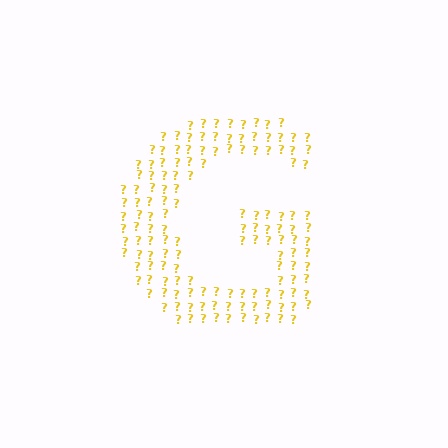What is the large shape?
The large shape is the letter G.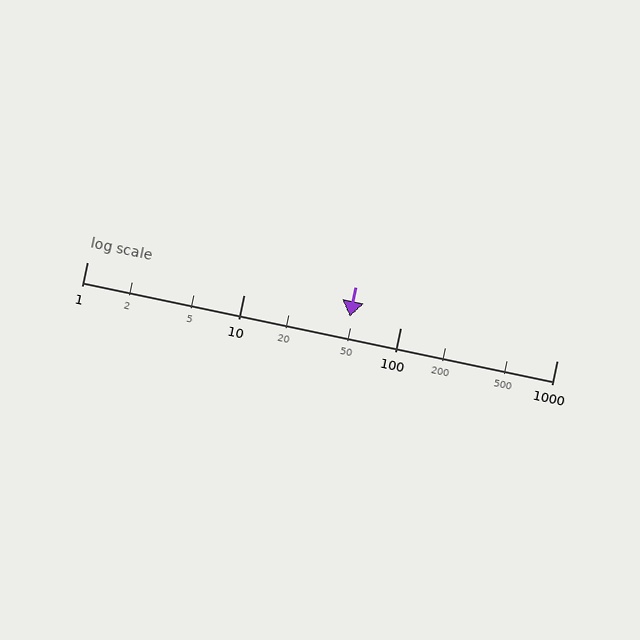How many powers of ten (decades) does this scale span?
The scale spans 3 decades, from 1 to 1000.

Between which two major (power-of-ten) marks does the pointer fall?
The pointer is between 10 and 100.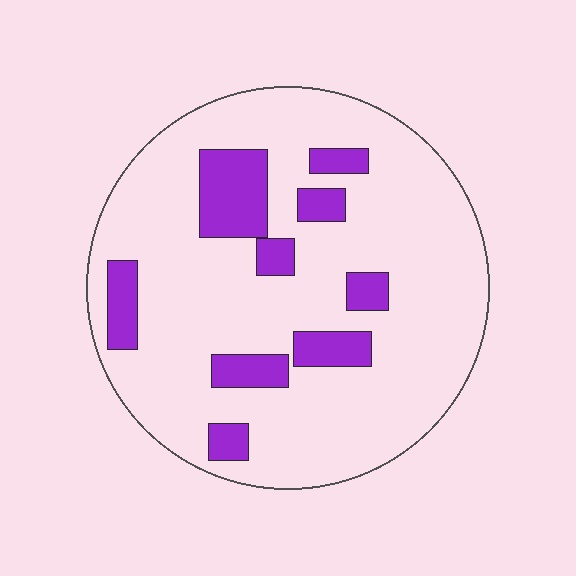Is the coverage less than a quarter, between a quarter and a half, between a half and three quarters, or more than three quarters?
Less than a quarter.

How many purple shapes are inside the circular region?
9.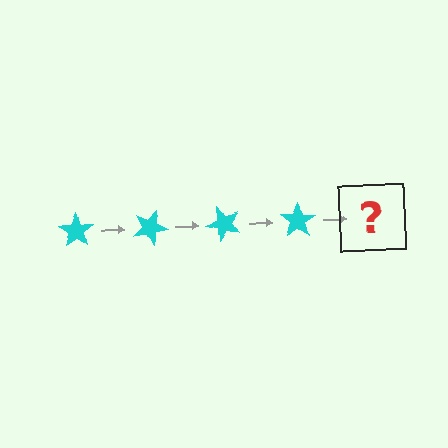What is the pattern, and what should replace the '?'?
The pattern is that the star rotates 25 degrees each step. The '?' should be a cyan star rotated 100 degrees.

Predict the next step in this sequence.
The next step is a cyan star rotated 100 degrees.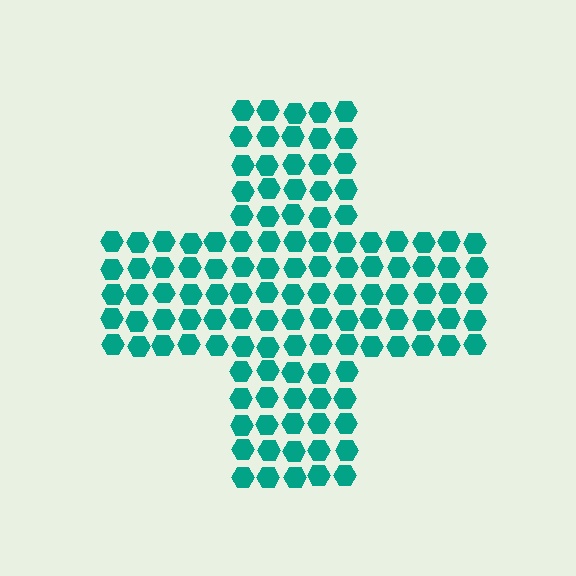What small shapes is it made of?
It is made of small hexagons.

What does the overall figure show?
The overall figure shows a cross.